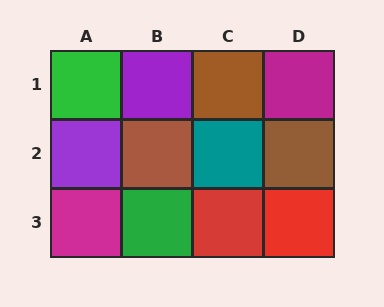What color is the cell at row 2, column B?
Brown.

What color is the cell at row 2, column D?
Brown.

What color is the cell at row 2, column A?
Purple.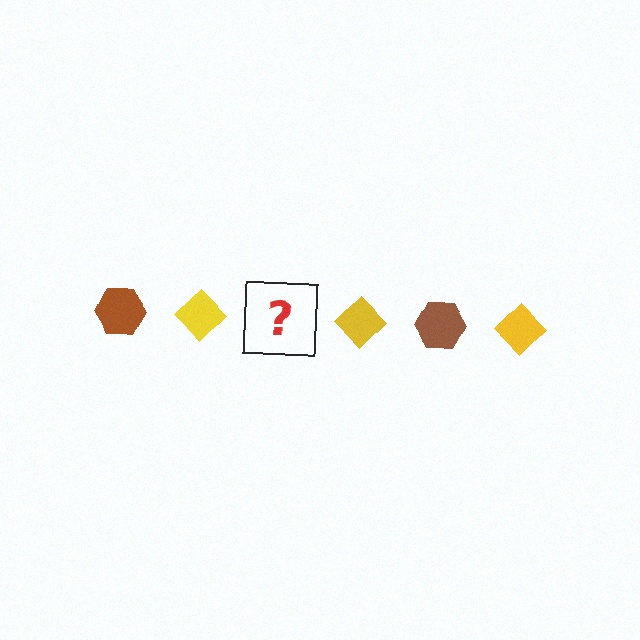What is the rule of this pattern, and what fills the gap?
The rule is that the pattern alternates between brown hexagon and yellow diamond. The gap should be filled with a brown hexagon.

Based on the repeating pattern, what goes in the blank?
The blank should be a brown hexagon.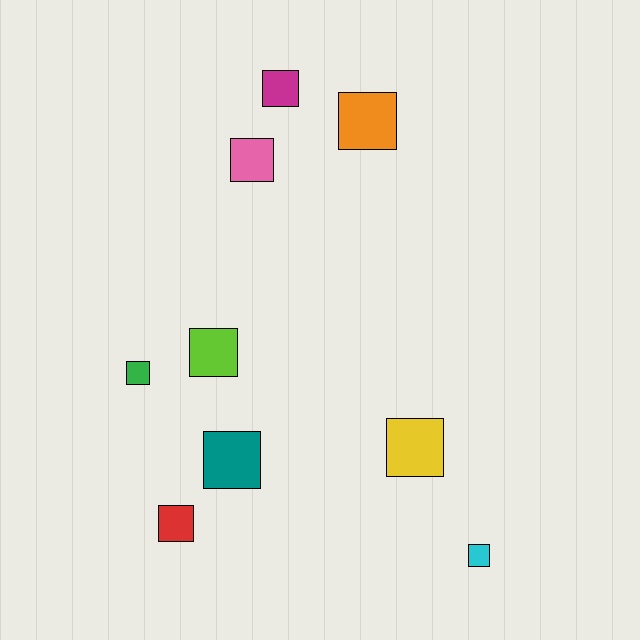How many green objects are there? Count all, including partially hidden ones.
There is 1 green object.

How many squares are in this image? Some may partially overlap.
There are 9 squares.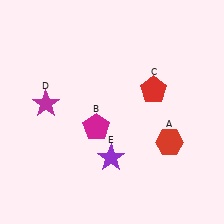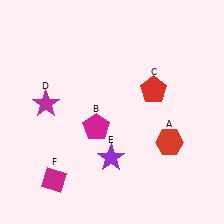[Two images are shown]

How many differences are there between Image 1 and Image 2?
There is 1 difference between the two images.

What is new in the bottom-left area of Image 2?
A magenta diamond (F) was added in the bottom-left area of Image 2.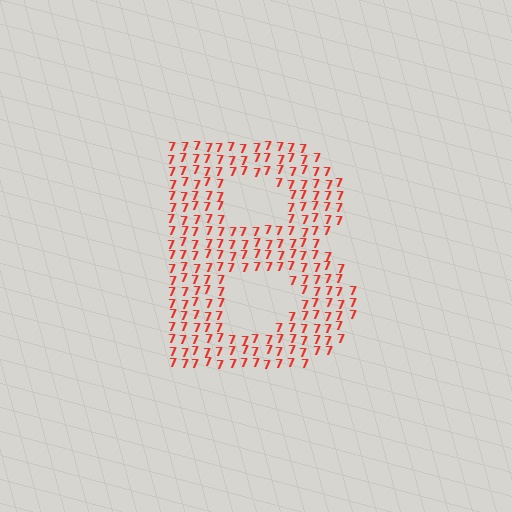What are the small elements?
The small elements are digit 7's.